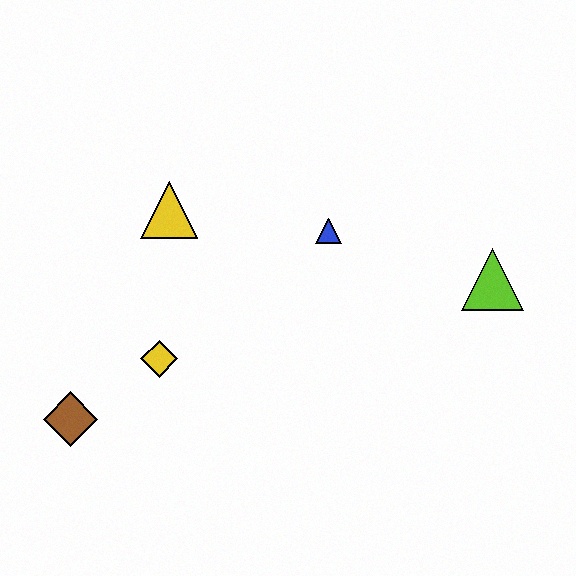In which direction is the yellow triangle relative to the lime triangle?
The yellow triangle is to the left of the lime triangle.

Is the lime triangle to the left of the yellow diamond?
No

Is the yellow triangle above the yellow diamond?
Yes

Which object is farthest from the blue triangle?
The brown diamond is farthest from the blue triangle.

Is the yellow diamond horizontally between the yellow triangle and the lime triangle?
No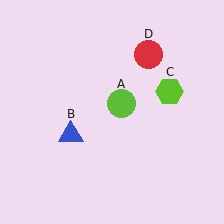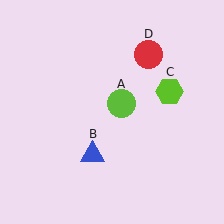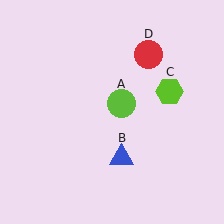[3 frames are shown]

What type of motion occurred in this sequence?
The blue triangle (object B) rotated counterclockwise around the center of the scene.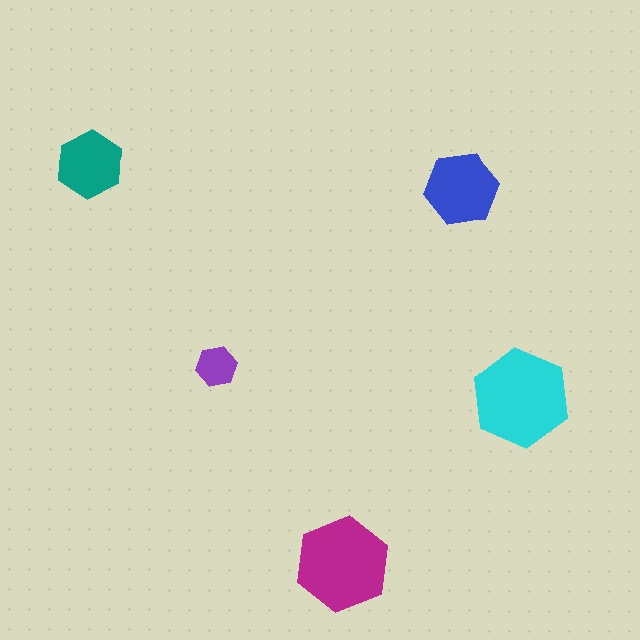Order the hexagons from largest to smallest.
the cyan one, the magenta one, the blue one, the teal one, the purple one.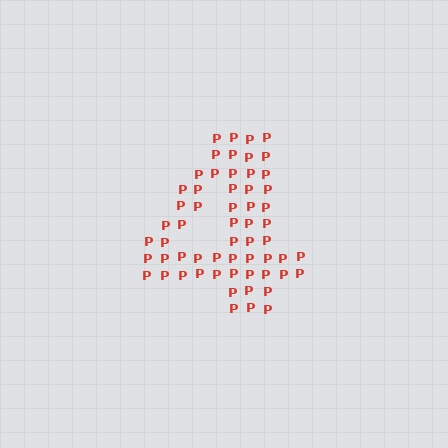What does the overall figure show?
The overall figure shows the digit 4.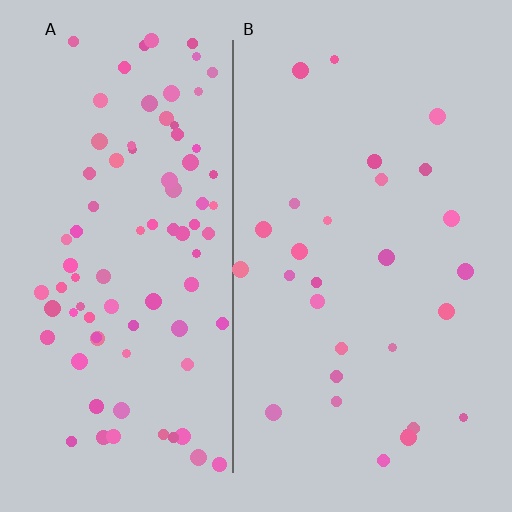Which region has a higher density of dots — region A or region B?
A (the left).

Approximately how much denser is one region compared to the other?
Approximately 3.0× — region A over region B.